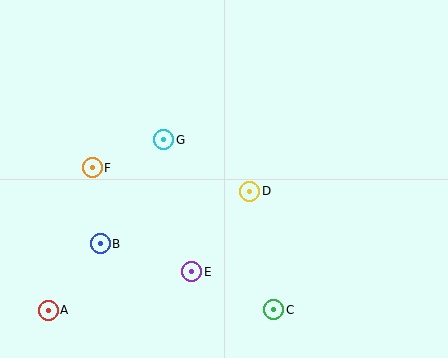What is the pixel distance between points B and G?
The distance between B and G is 122 pixels.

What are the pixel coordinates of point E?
Point E is at (192, 272).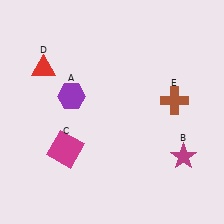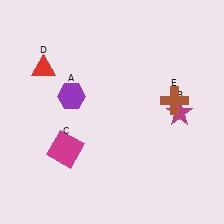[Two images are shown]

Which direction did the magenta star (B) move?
The magenta star (B) moved up.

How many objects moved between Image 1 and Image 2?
1 object moved between the two images.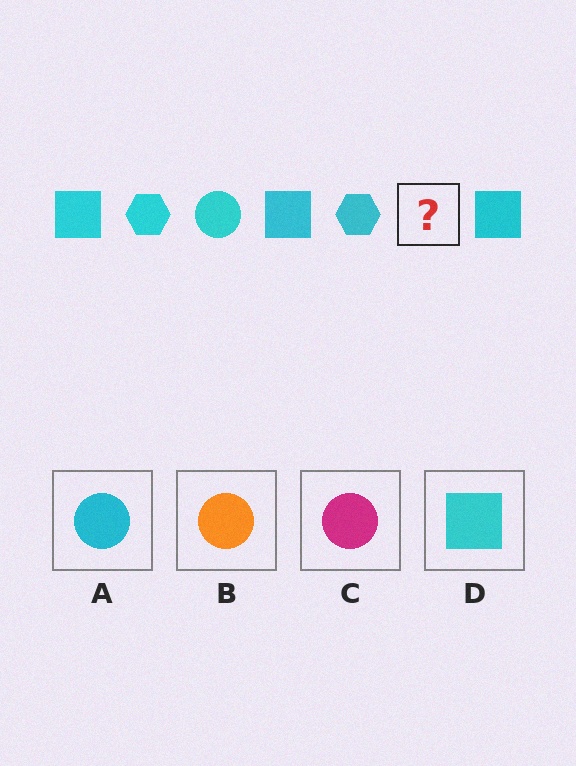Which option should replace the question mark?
Option A.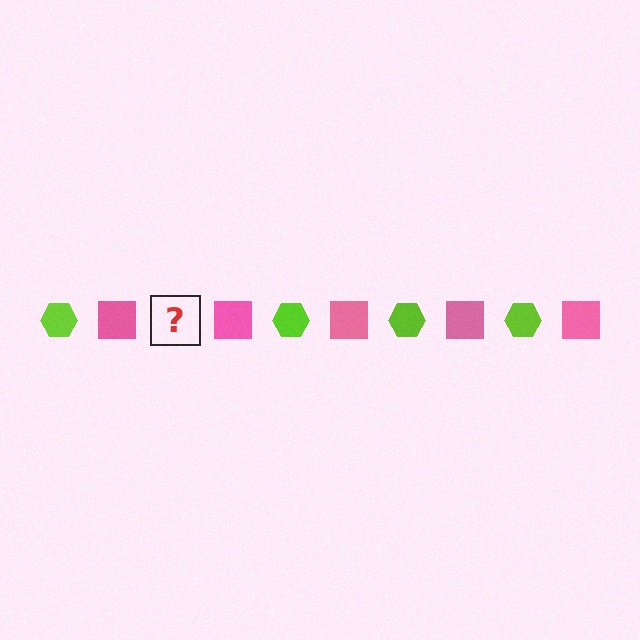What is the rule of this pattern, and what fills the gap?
The rule is that the pattern alternates between lime hexagon and pink square. The gap should be filled with a lime hexagon.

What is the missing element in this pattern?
The missing element is a lime hexagon.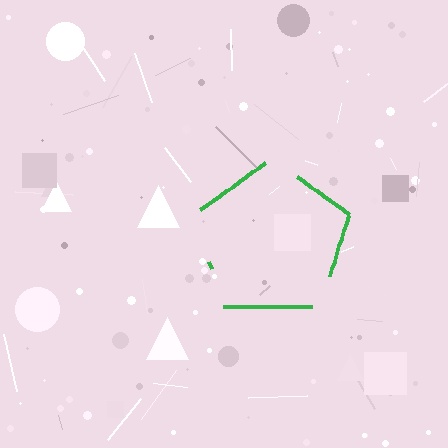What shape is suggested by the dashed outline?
The dashed outline suggests a pentagon.